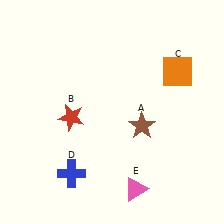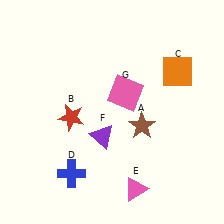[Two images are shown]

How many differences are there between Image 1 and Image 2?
There are 2 differences between the two images.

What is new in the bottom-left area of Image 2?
A purple triangle (F) was added in the bottom-left area of Image 2.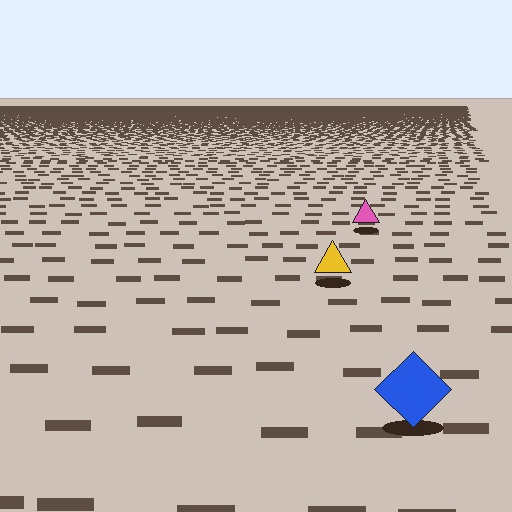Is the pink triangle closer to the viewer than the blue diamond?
No. The blue diamond is closer — you can tell from the texture gradient: the ground texture is coarser near it.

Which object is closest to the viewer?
The blue diamond is closest. The texture marks near it are larger and more spread out.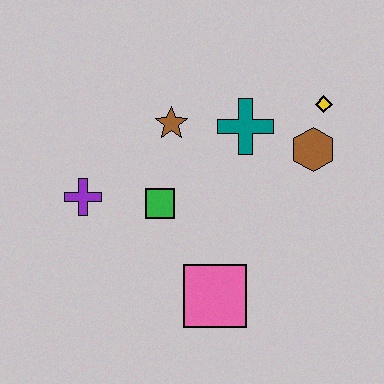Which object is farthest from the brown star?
The pink square is farthest from the brown star.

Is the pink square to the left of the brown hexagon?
Yes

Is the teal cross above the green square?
Yes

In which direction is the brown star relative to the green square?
The brown star is above the green square.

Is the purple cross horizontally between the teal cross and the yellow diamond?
No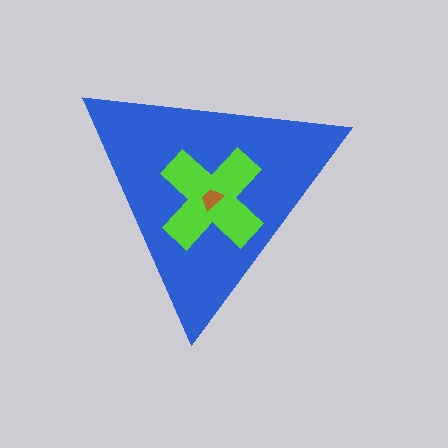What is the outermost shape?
The blue triangle.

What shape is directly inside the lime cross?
The brown trapezoid.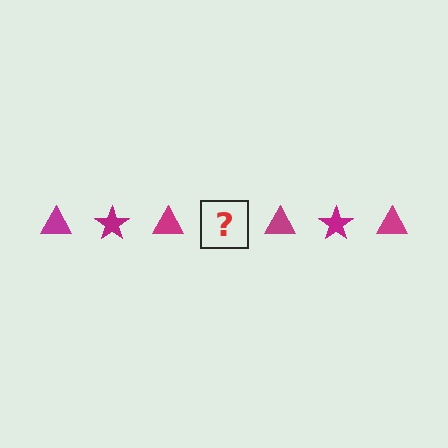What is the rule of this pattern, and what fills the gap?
The rule is that the pattern cycles through triangle, star shapes in magenta. The gap should be filled with a magenta star.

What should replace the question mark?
The question mark should be replaced with a magenta star.